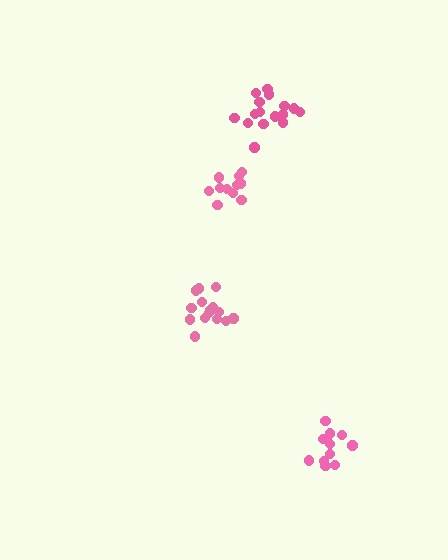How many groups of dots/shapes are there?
There are 4 groups.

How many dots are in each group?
Group 1: 12 dots, Group 2: 15 dots, Group 3: 12 dots, Group 4: 16 dots (55 total).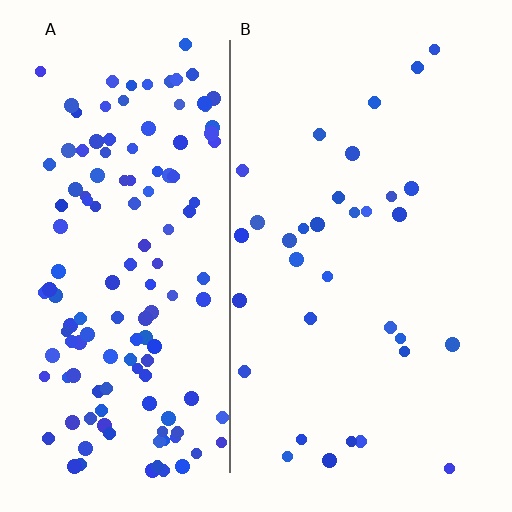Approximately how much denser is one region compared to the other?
Approximately 4.2× — region A over region B.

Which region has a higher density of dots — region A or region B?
A (the left).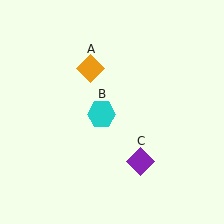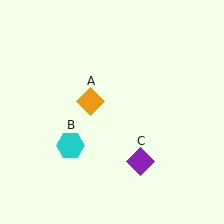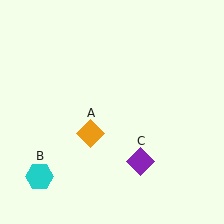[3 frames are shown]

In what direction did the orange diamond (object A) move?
The orange diamond (object A) moved down.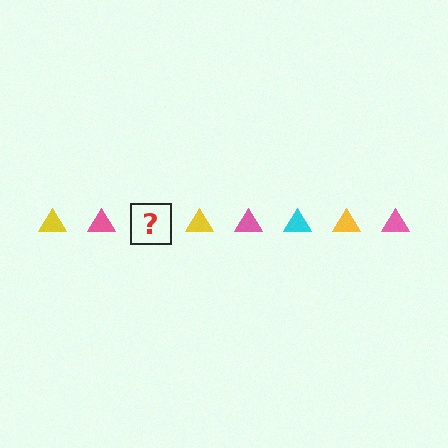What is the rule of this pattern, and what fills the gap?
The rule is that the pattern cycles through yellow, pink, cyan triangles. The gap should be filled with a cyan triangle.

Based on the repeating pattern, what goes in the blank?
The blank should be a cyan triangle.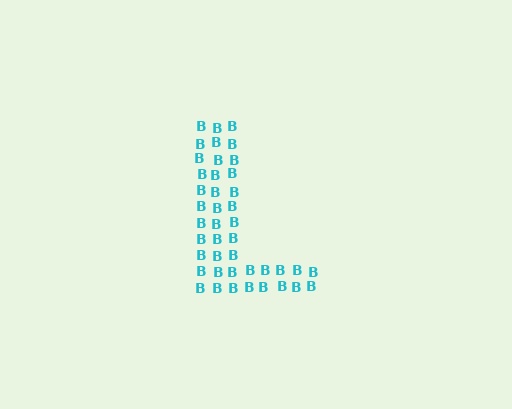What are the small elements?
The small elements are letter B's.